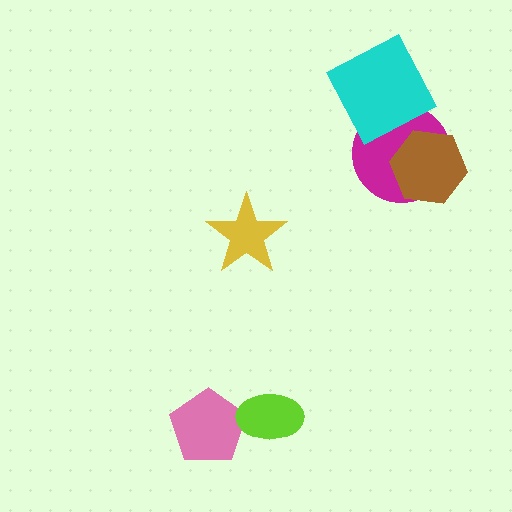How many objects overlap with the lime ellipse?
1 object overlaps with the lime ellipse.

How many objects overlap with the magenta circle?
2 objects overlap with the magenta circle.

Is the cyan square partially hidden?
No, no other shape covers it.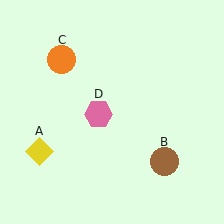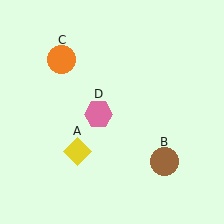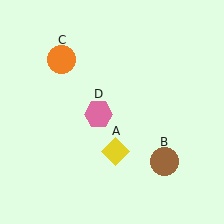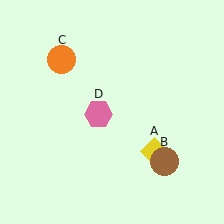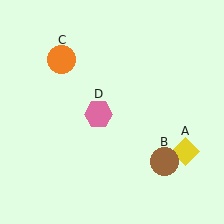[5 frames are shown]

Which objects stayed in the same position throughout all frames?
Brown circle (object B) and orange circle (object C) and pink hexagon (object D) remained stationary.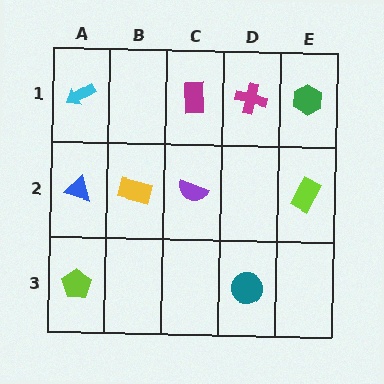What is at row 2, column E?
A lime rectangle.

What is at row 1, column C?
A magenta rectangle.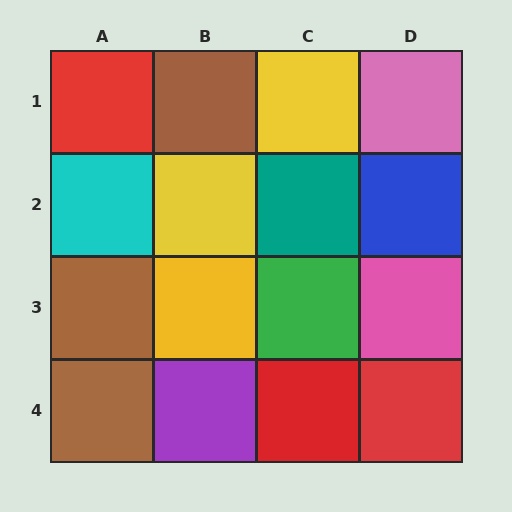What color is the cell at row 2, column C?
Teal.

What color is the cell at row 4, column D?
Red.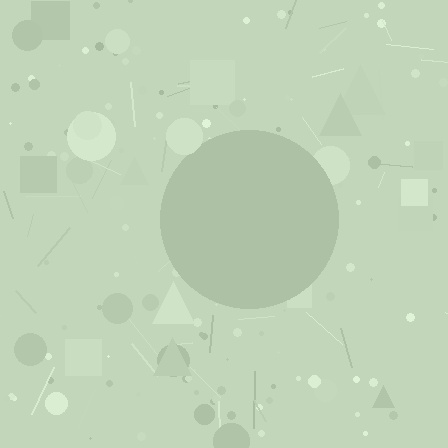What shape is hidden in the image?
A circle is hidden in the image.